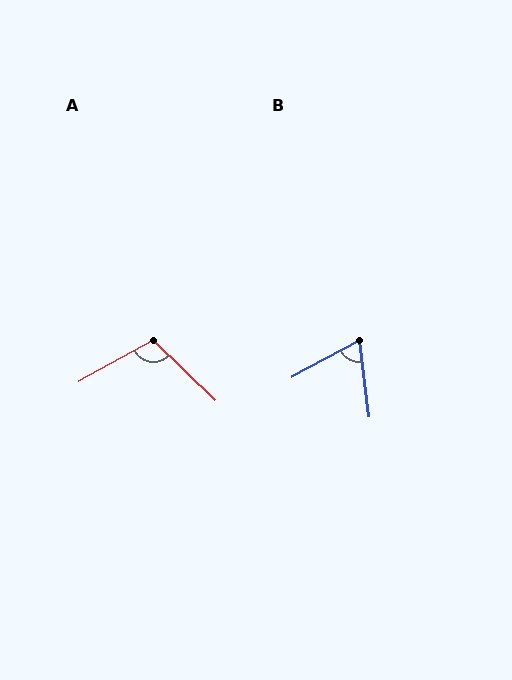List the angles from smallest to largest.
B (69°), A (107°).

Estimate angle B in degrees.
Approximately 69 degrees.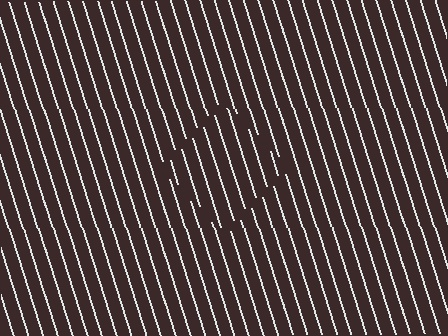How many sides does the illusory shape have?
4 sides — the line-ends trace a square.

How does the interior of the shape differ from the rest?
The interior of the shape contains the same grating, shifted by half a period — the contour is defined by the phase discontinuity where line-ends from the inner and outer gratings abut.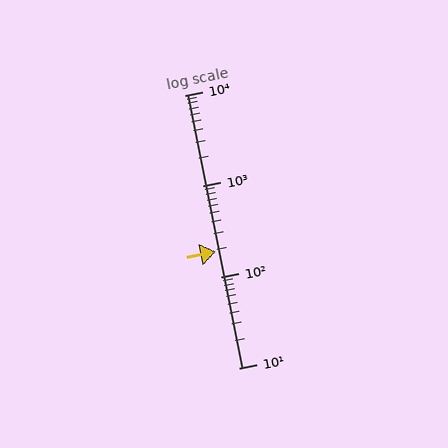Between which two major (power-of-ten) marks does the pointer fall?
The pointer is between 100 and 1000.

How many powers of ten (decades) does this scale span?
The scale spans 3 decades, from 10 to 10000.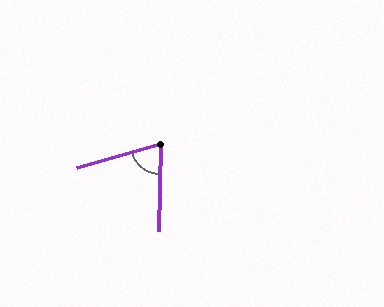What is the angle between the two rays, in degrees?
Approximately 73 degrees.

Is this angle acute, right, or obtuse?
It is acute.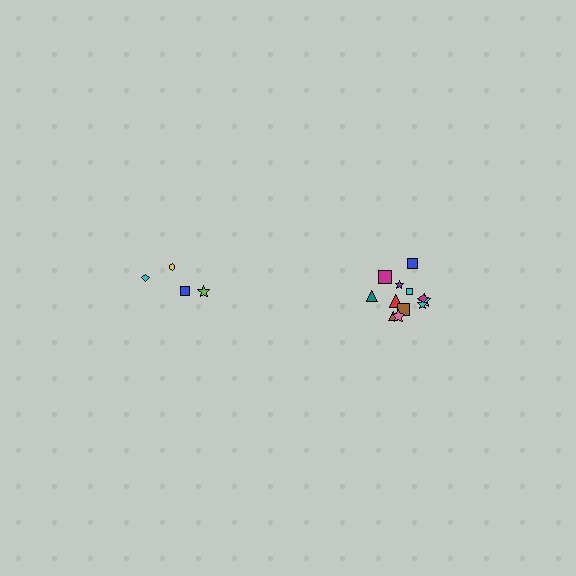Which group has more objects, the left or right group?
The right group.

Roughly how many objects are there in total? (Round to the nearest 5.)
Roughly 15 objects in total.